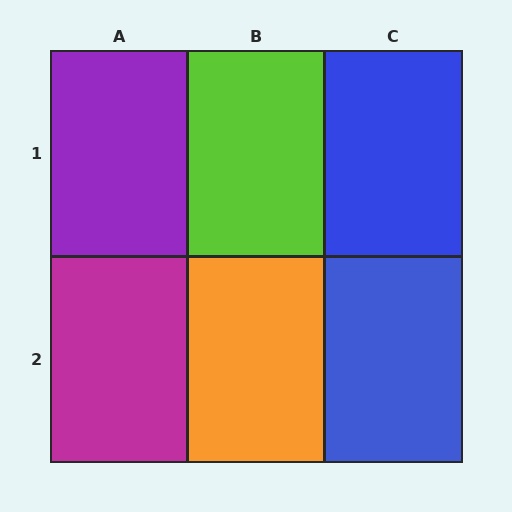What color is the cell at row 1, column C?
Blue.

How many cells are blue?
2 cells are blue.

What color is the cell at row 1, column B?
Lime.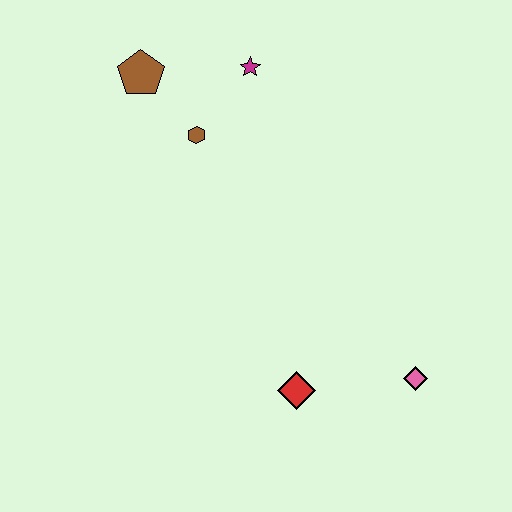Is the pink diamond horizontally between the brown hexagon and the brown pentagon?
No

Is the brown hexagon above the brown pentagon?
No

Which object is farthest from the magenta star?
The pink diamond is farthest from the magenta star.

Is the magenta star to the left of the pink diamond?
Yes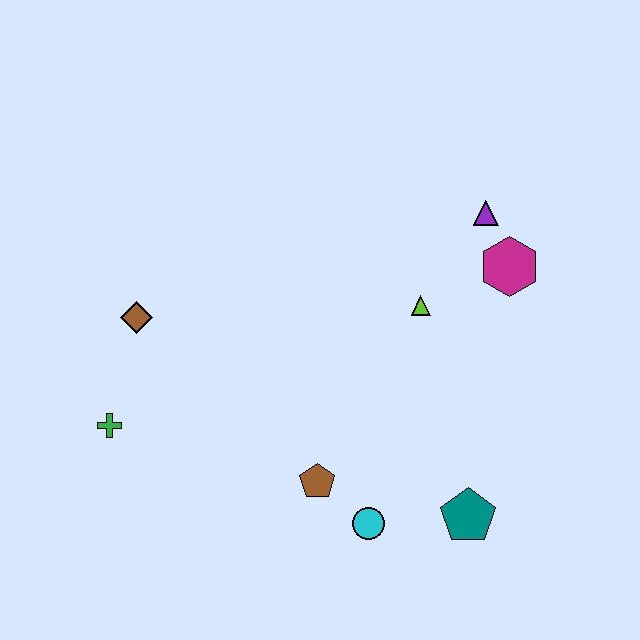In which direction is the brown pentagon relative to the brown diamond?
The brown pentagon is to the right of the brown diamond.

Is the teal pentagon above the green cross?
No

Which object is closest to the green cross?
The brown diamond is closest to the green cross.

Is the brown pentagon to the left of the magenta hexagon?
Yes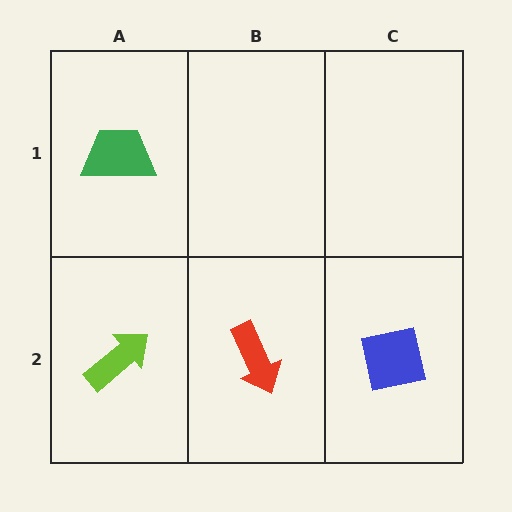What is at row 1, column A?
A green trapezoid.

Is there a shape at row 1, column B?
No, that cell is empty.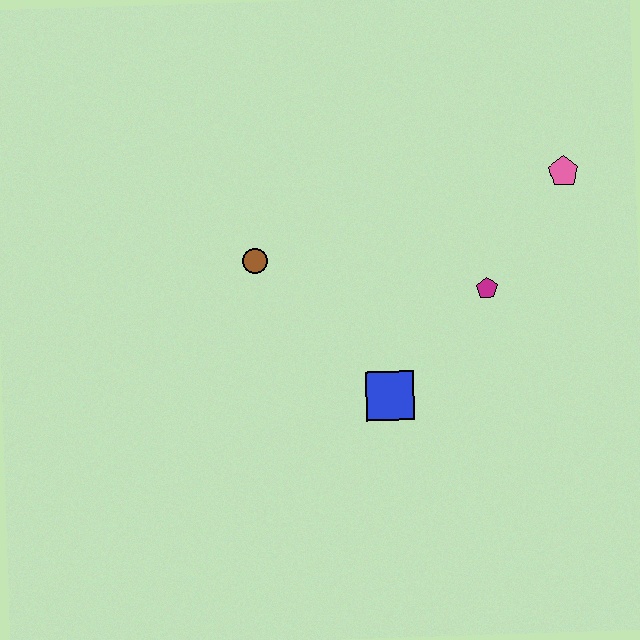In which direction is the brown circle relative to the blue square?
The brown circle is above the blue square.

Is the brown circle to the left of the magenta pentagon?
Yes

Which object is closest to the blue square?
The magenta pentagon is closest to the blue square.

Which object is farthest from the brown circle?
The pink pentagon is farthest from the brown circle.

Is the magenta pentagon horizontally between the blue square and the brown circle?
No